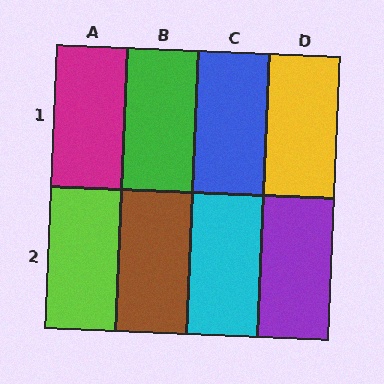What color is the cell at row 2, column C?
Cyan.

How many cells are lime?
1 cell is lime.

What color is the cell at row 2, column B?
Brown.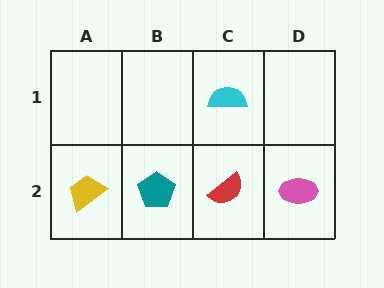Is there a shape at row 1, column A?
No, that cell is empty.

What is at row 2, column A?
A yellow trapezoid.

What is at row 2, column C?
A red semicircle.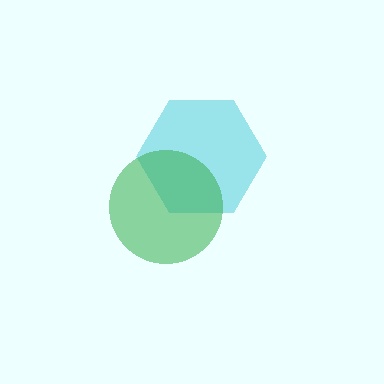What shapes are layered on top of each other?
The layered shapes are: a cyan hexagon, a green circle.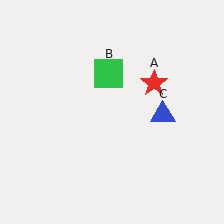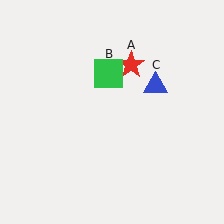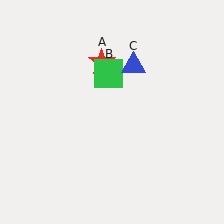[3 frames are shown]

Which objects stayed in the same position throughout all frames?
Green square (object B) remained stationary.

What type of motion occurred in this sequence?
The red star (object A), blue triangle (object C) rotated counterclockwise around the center of the scene.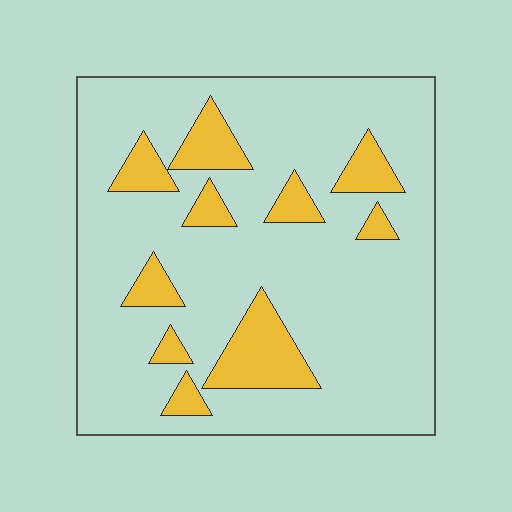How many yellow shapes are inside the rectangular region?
10.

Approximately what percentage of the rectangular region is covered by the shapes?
Approximately 15%.